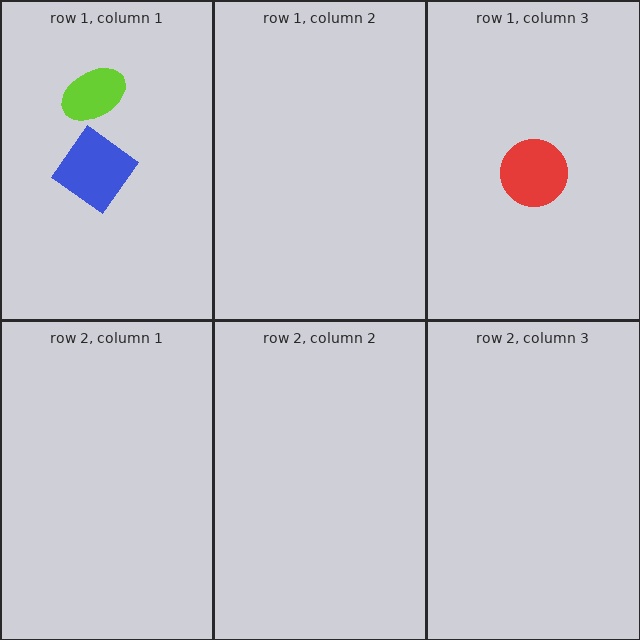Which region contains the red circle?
The row 1, column 3 region.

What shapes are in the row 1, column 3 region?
The red circle.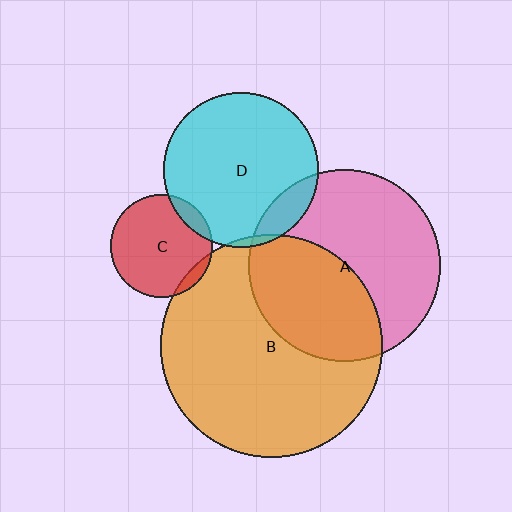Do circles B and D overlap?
Yes.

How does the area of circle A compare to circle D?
Approximately 1.5 times.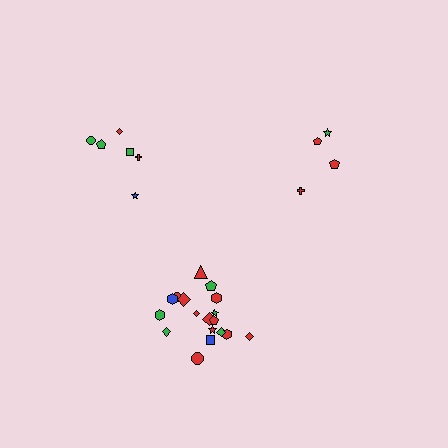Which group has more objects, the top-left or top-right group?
The top-left group.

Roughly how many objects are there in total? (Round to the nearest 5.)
Roughly 30 objects in total.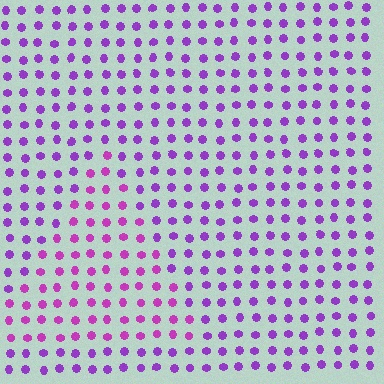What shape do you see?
I see a triangle.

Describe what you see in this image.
The image is filled with small purple elements in a uniform arrangement. A triangle-shaped region is visible where the elements are tinted to a slightly different hue, forming a subtle color boundary.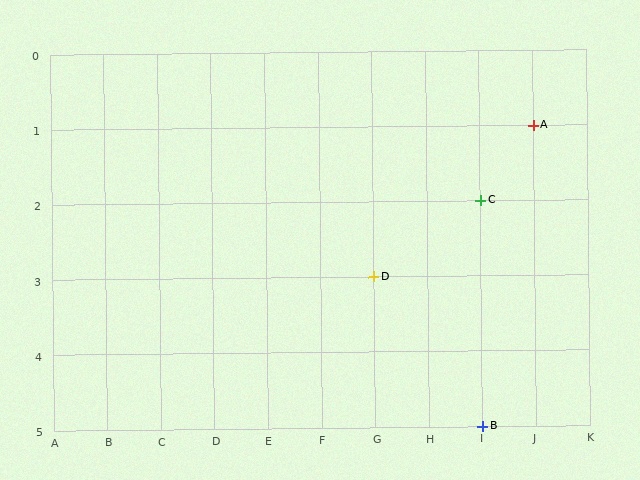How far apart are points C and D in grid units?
Points C and D are 2 columns and 1 row apart (about 2.2 grid units diagonally).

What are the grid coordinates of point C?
Point C is at grid coordinates (I, 2).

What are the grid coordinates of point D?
Point D is at grid coordinates (G, 3).